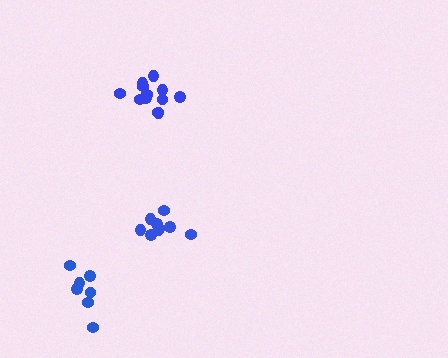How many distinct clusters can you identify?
There are 3 distinct clusters.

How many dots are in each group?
Group 1: 9 dots, Group 2: 7 dots, Group 3: 13 dots (29 total).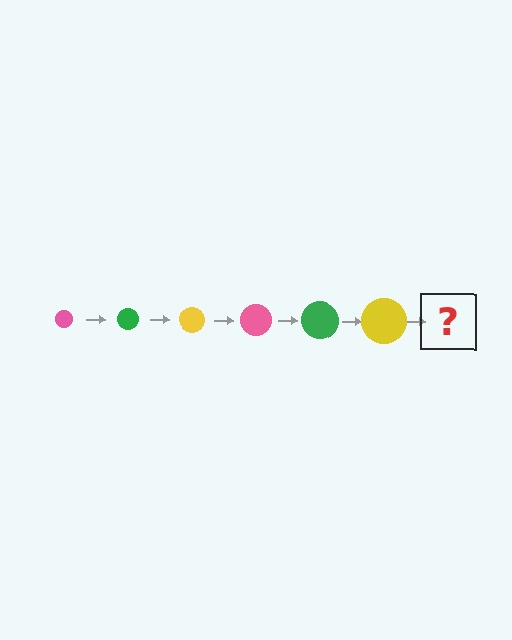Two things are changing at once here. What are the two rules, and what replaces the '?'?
The two rules are that the circle grows larger each step and the color cycles through pink, green, and yellow. The '?' should be a pink circle, larger than the previous one.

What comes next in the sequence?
The next element should be a pink circle, larger than the previous one.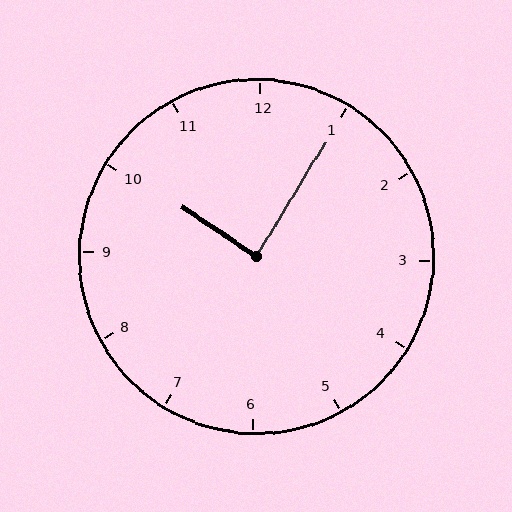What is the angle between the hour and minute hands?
Approximately 88 degrees.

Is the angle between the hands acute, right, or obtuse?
It is right.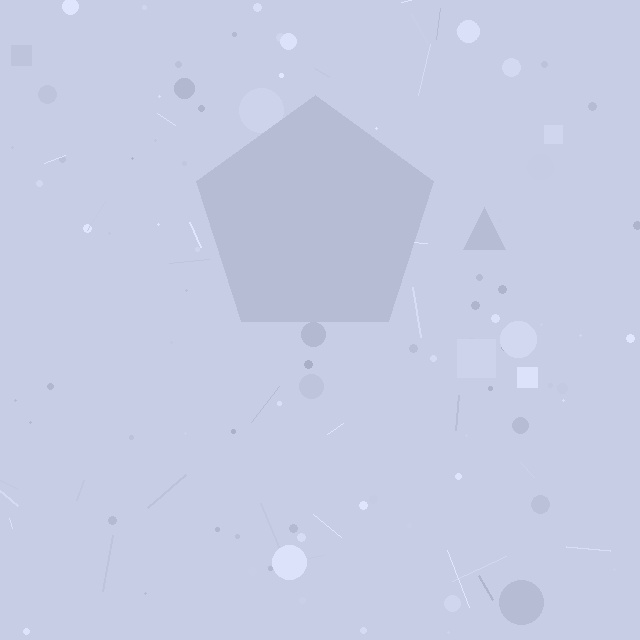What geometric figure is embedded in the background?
A pentagon is embedded in the background.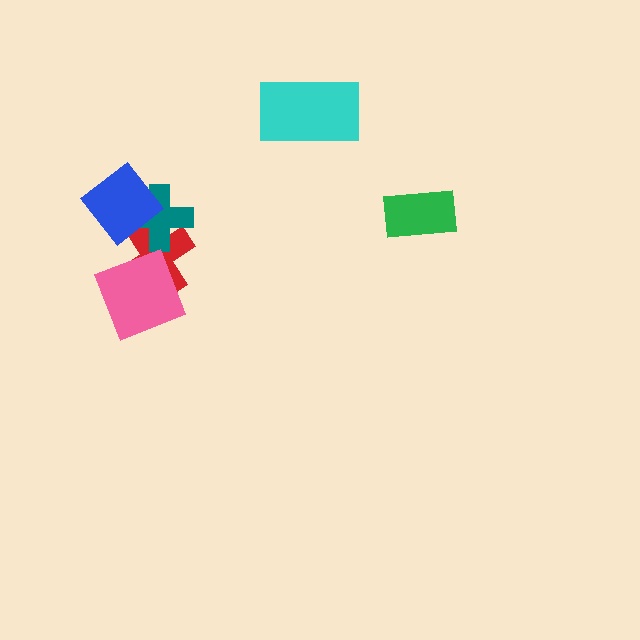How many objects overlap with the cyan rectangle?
0 objects overlap with the cyan rectangle.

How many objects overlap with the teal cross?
2 objects overlap with the teal cross.